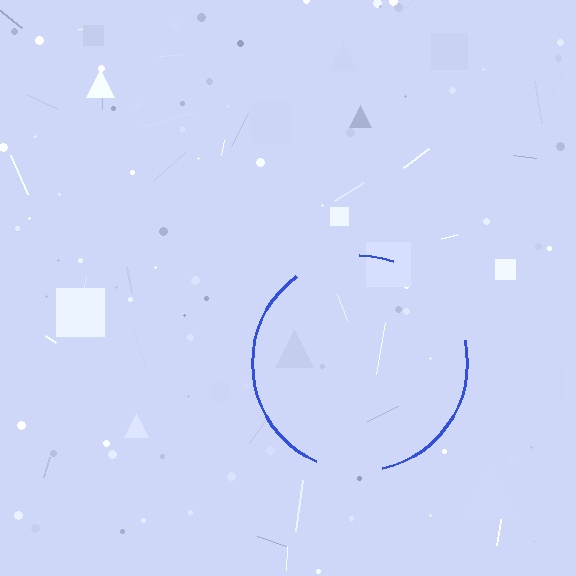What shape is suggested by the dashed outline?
The dashed outline suggests a circle.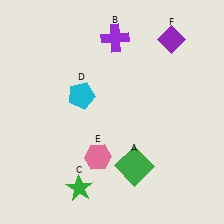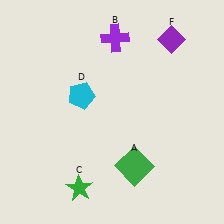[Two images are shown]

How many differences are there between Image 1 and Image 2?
There is 1 difference between the two images.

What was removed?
The pink hexagon (E) was removed in Image 2.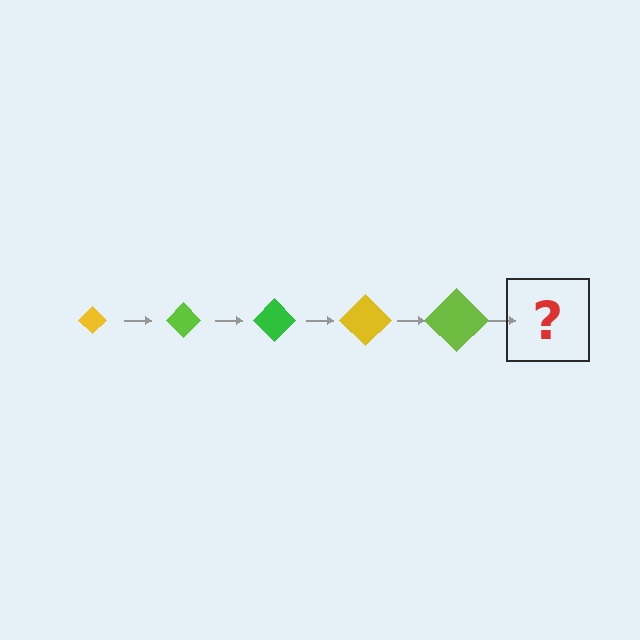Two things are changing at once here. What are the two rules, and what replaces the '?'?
The two rules are that the diamond grows larger each step and the color cycles through yellow, lime, and green. The '?' should be a green diamond, larger than the previous one.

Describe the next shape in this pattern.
It should be a green diamond, larger than the previous one.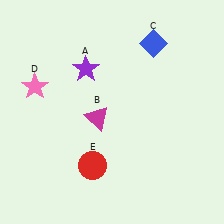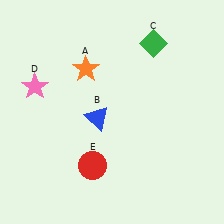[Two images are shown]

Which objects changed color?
A changed from purple to orange. B changed from magenta to blue. C changed from blue to green.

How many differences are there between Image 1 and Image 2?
There are 3 differences between the two images.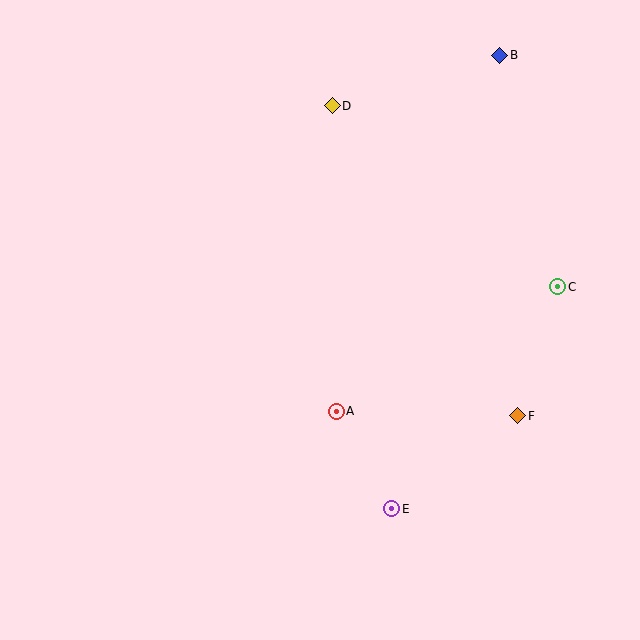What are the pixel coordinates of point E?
Point E is at (392, 509).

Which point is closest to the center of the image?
Point A at (336, 411) is closest to the center.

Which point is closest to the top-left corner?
Point D is closest to the top-left corner.